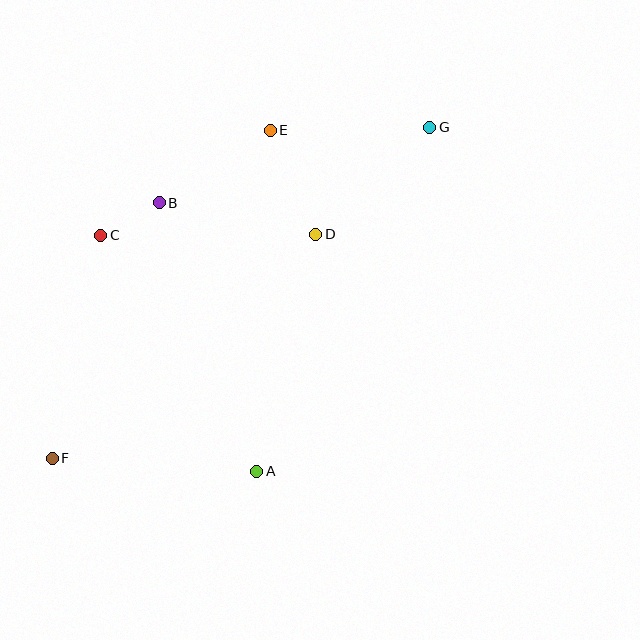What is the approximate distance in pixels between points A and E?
The distance between A and E is approximately 341 pixels.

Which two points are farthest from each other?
Points F and G are farthest from each other.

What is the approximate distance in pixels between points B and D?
The distance between B and D is approximately 160 pixels.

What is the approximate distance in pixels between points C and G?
The distance between C and G is approximately 347 pixels.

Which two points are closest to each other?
Points B and C are closest to each other.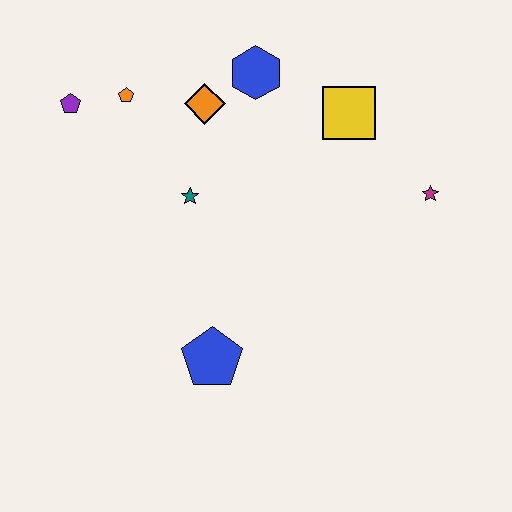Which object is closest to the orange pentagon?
The purple pentagon is closest to the orange pentagon.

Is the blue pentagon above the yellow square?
No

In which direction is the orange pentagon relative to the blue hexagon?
The orange pentagon is to the left of the blue hexagon.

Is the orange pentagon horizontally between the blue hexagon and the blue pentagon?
No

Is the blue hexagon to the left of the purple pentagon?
No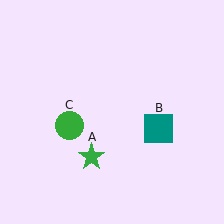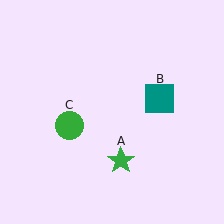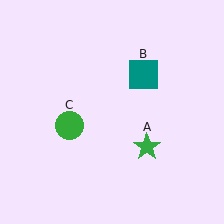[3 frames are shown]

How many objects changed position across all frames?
2 objects changed position: green star (object A), teal square (object B).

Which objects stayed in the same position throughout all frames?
Green circle (object C) remained stationary.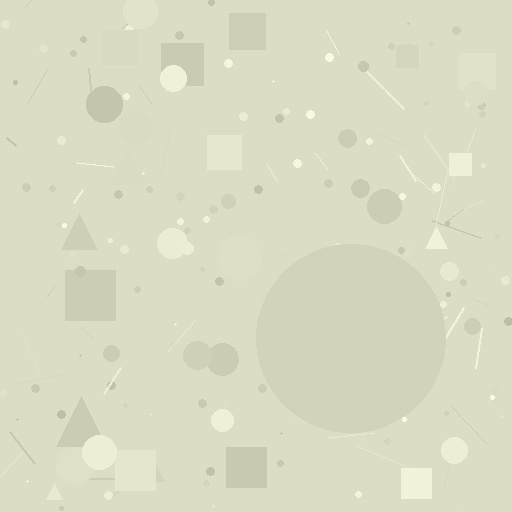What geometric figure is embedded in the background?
A circle is embedded in the background.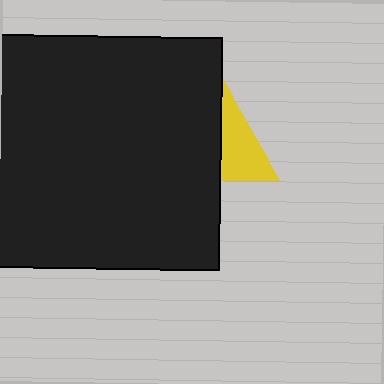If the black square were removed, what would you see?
You would see the complete yellow triangle.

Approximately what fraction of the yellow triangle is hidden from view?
Roughly 59% of the yellow triangle is hidden behind the black square.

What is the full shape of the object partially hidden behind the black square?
The partially hidden object is a yellow triangle.